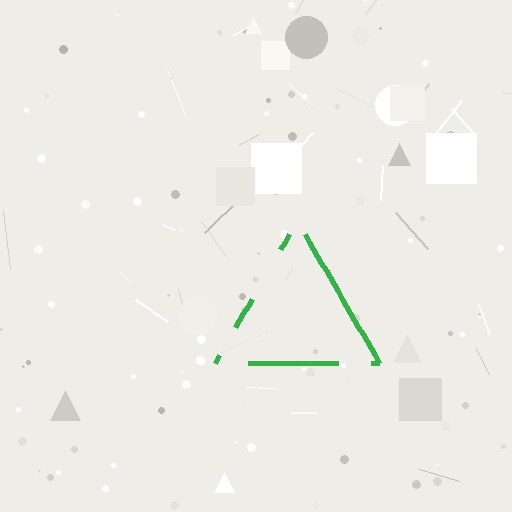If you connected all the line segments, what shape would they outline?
They would outline a triangle.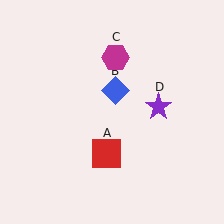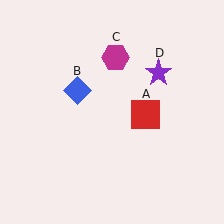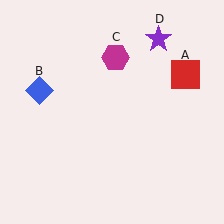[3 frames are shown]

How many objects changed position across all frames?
3 objects changed position: red square (object A), blue diamond (object B), purple star (object D).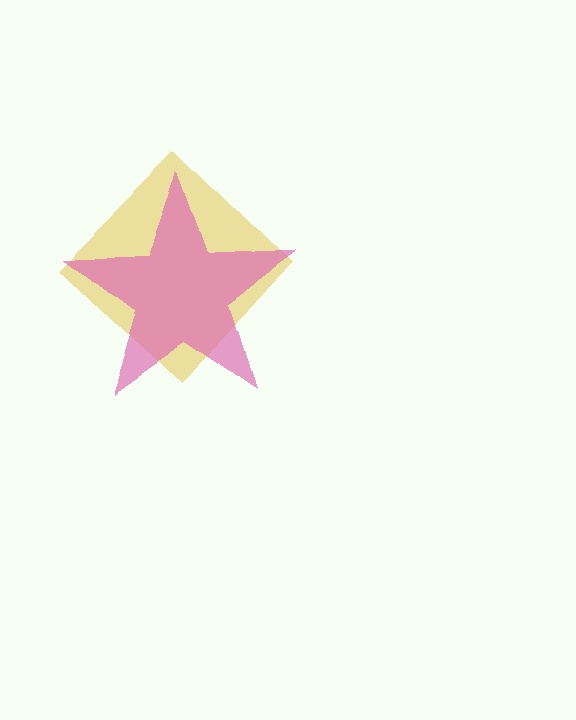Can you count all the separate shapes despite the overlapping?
Yes, there are 2 separate shapes.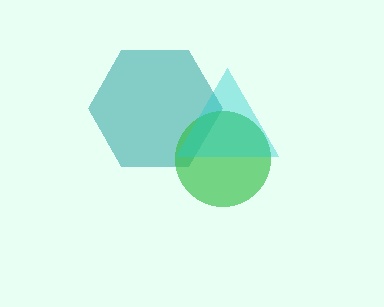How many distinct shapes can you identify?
There are 3 distinct shapes: a teal hexagon, a green circle, a cyan triangle.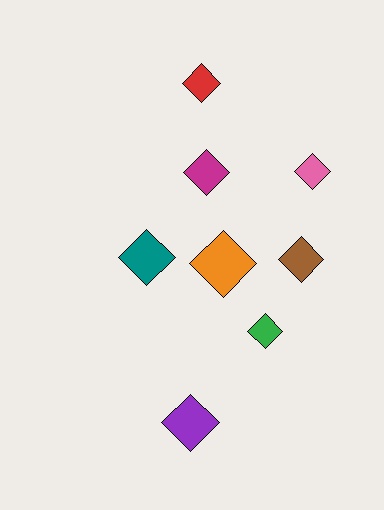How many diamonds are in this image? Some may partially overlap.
There are 8 diamonds.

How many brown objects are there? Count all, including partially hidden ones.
There is 1 brown object.